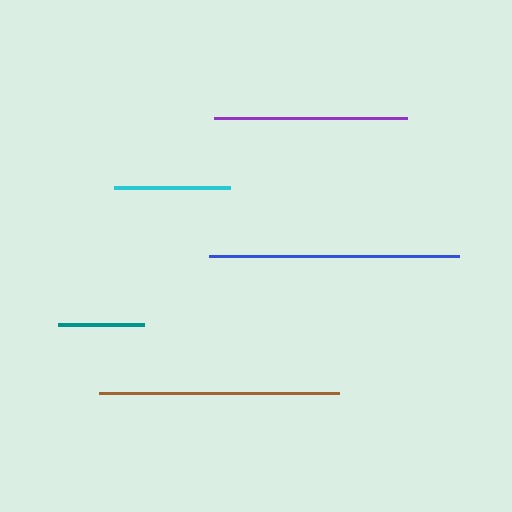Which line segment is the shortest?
The teal line is the shortest at approximately 85 pixels.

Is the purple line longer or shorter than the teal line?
The purple line is longer than the teal line.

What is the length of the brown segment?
The brown segment is approximately 241 pixels long.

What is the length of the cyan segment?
The cyan segment is approximately 116 pixels long.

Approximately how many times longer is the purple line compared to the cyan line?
The purple line is approximately 1.7 times the length of the cyan line.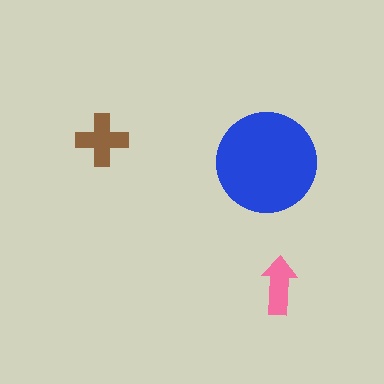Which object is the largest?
The blue circle.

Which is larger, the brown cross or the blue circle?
The blue circle.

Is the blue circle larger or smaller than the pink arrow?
Larger.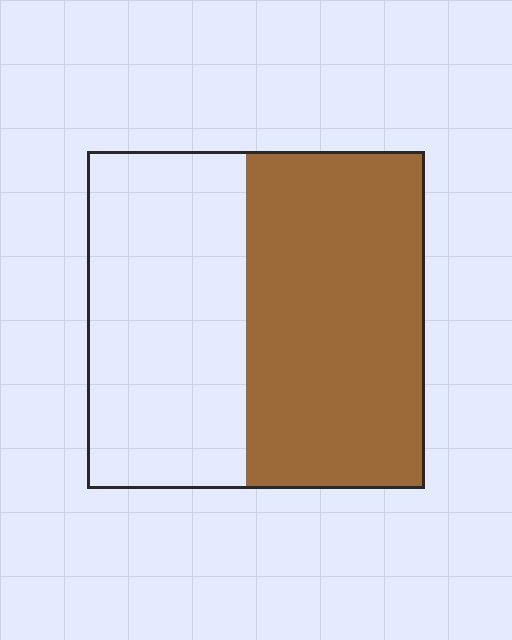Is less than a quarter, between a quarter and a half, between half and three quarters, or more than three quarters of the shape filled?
Between half and three quarters.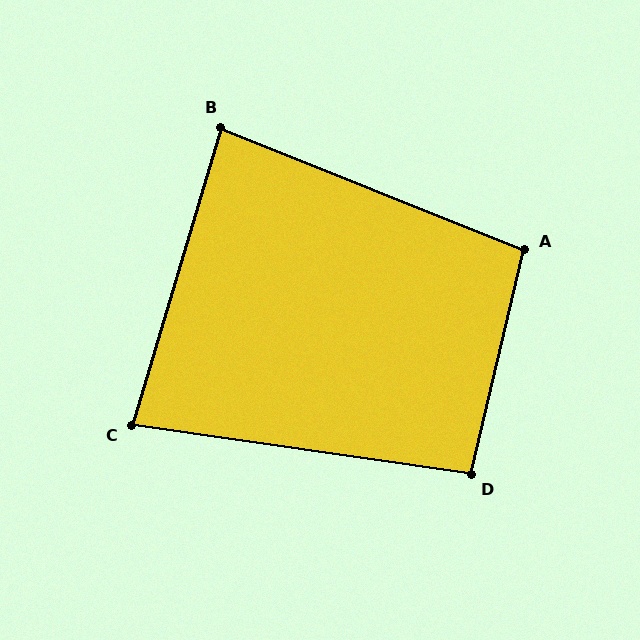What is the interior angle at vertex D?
Approximately 95 degrees (obtuse).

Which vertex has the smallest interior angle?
C, at approximately 81 degrees.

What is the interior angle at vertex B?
Approximately 85 degrees (acute).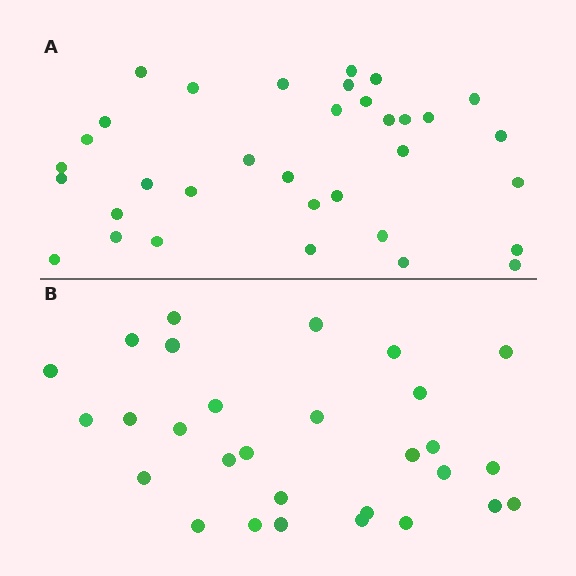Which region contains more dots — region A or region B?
Region A (the top region) has more dots.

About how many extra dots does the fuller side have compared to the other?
Region A has about 5 more dots than region B.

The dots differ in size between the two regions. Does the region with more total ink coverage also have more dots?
No. Region B has more total ink coverage because its dots are larger, but region A actually contains more individual dots. Total area can be misleading — the number of items is what matters here.